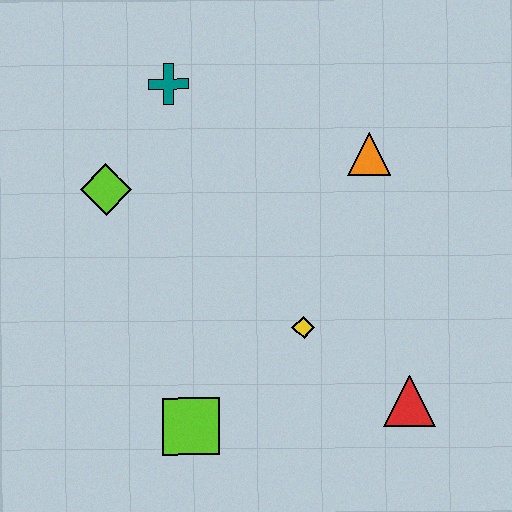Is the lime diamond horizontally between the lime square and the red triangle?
No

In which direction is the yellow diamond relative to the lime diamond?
The yellow diamond is to the right of the lime diamond.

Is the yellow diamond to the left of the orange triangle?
Yes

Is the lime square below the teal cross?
Yes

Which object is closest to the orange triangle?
The yellow diamond is closest to the orange triangle.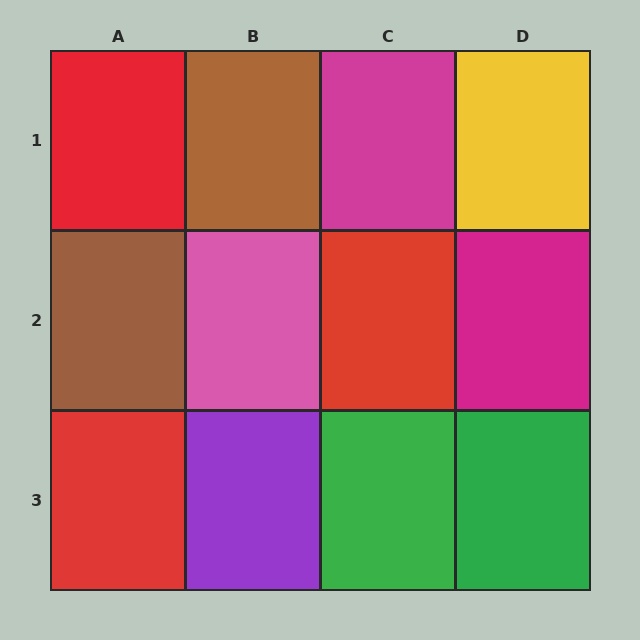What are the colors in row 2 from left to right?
Brown, pink, red, magenta.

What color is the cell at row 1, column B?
Brown.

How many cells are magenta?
2 cells are magenta.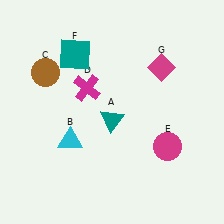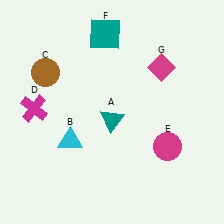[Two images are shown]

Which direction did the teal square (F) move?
The teal square (F) moved right.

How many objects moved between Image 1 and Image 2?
2 objects moved between the two images.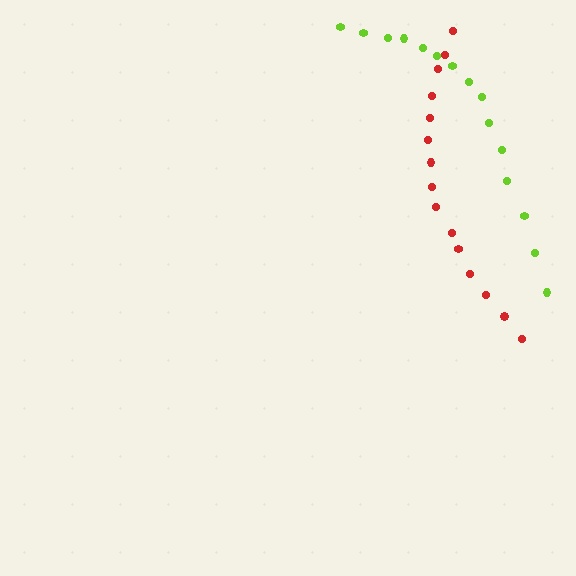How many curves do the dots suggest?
There are 2 distinct paths.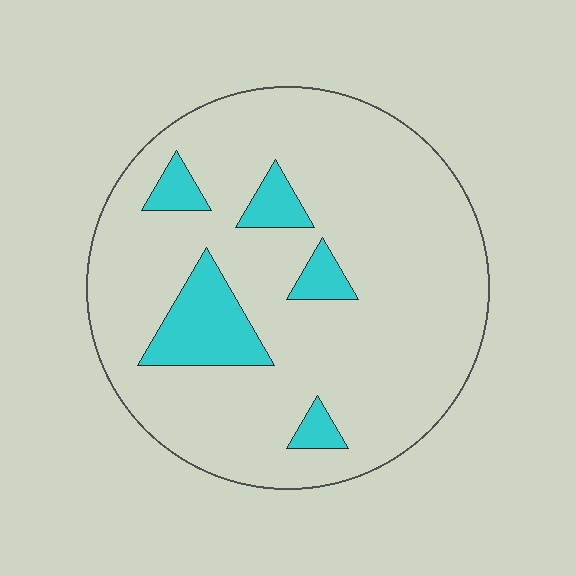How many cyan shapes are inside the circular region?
5.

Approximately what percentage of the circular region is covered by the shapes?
Approximately 15%.